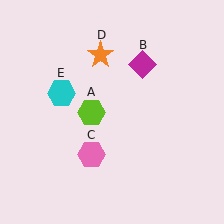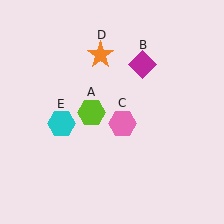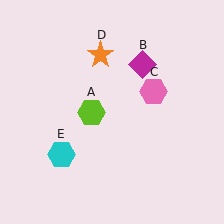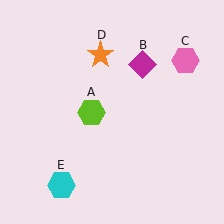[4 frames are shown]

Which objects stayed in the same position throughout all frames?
Lime hexagon (object A) and magenta diamond (object B) and orange star (object D) remained stationary.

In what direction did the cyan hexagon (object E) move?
The cyan hexagon (object E) moved down.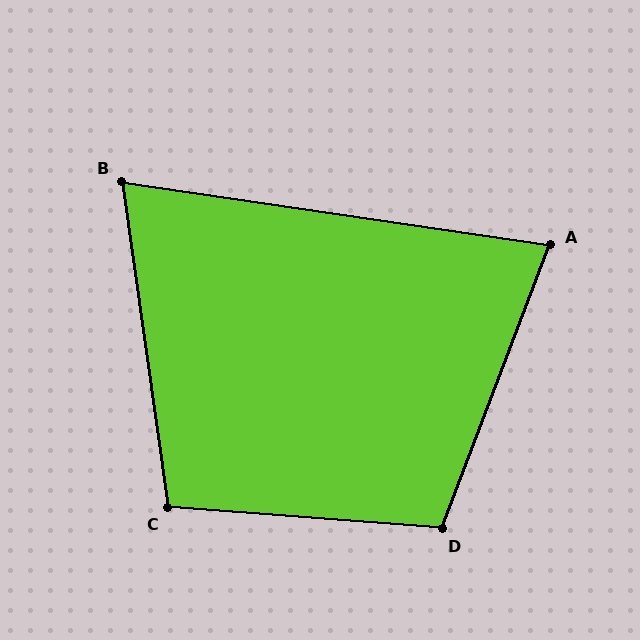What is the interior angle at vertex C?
Approximately 102 degrees (obtuse).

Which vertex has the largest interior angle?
D, at approximately 106 degrees.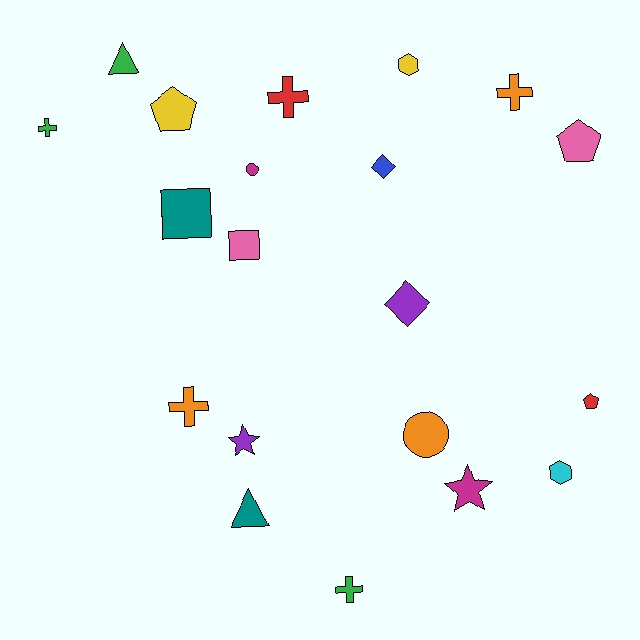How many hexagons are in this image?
There are 2 hexagons.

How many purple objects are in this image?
There are 2 purple objects.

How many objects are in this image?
There are 20 objects.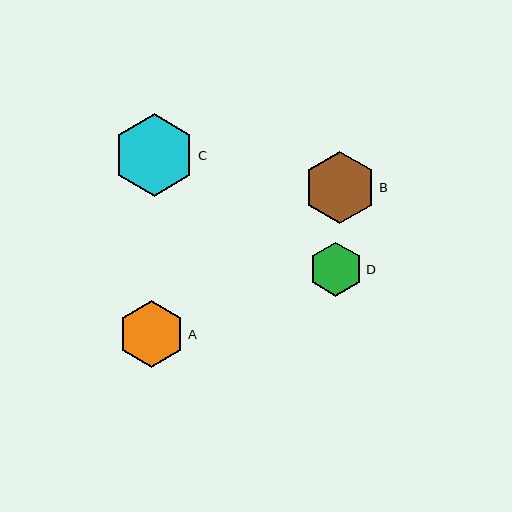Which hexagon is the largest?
Hexagon C is the largest with a size of approximately 82 pixels.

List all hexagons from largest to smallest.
From largest to smallest: C, B, A, D.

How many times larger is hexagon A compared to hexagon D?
Hexagon A is approximately 1.2 times the size of hexagon D.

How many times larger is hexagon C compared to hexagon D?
Hexagon C is approximately 1.5 times the size of hexagon D.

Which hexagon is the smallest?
Hexagon D is the smallest with a size of approximately 54 pixels.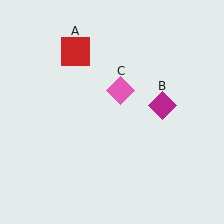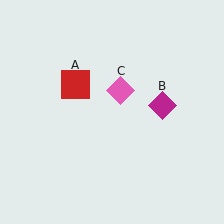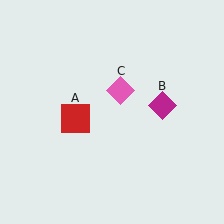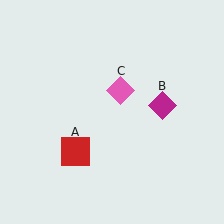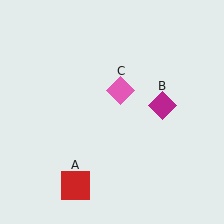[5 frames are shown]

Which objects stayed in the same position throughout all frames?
Magenta diamond (object B) and pink diamond (object C) remained stationary.